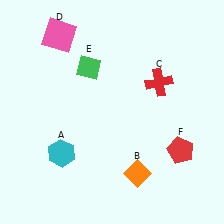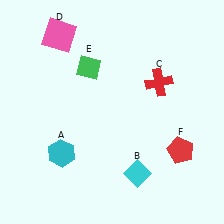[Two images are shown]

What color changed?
The diamond (B) changed from orange in Image 1 to cyan in Image 2.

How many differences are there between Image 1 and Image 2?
There is 1 difference between the two images.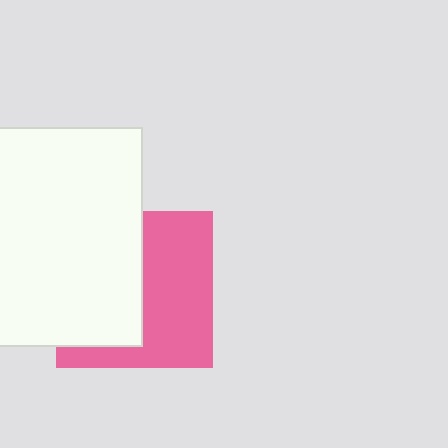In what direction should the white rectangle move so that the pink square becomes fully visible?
The white rectangle should move left. That is the shortest direction to clear the overlap and leave the pink square fully visible.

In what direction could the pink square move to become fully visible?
The pink square could move right. That would shift it out from behind the white rectangle entirely.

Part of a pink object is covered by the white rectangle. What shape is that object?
It is a square.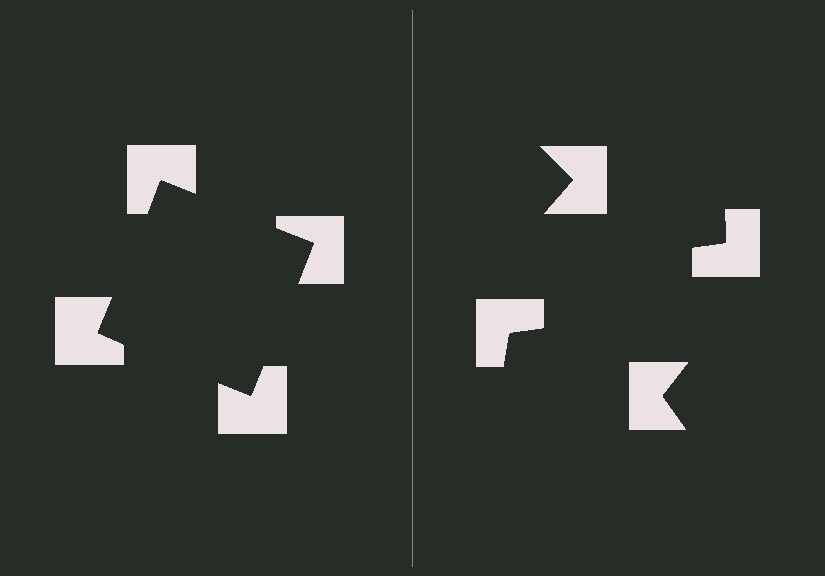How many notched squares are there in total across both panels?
8 — 4 on each side.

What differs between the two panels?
The notched squares are positioned identically on both sides; only the wedge orientations differ. On the left they align to a square; on the right they are misaligned.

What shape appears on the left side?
An illusory square.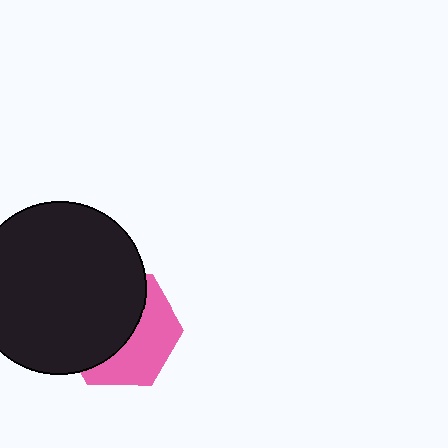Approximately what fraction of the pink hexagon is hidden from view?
Roughly 57% of the pink hexagon is hidden behind the black circle.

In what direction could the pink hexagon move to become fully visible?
The pink hexagon could move toward the lower-right. That would shift it out from behind the black circle entirely.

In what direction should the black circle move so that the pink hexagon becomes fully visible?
The black circle should move toward the upper-left. That is the shortest direction to clear the overlap and leave the pink hexagon fully visible.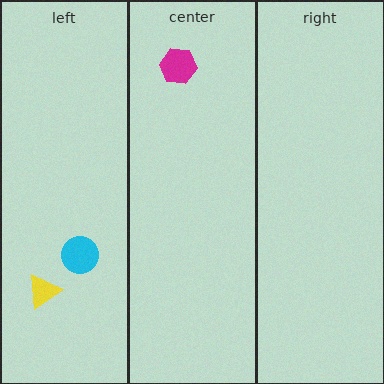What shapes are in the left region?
The cyan circle, the yellow triangle.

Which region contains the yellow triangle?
The left region.